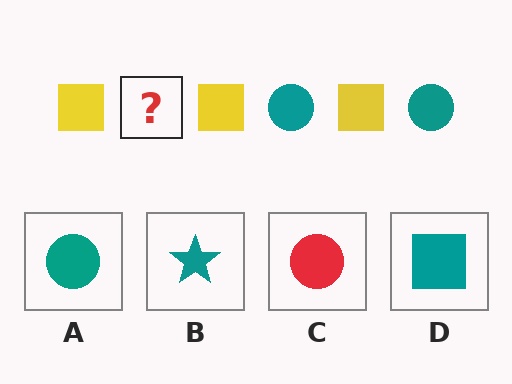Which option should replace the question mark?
Option A.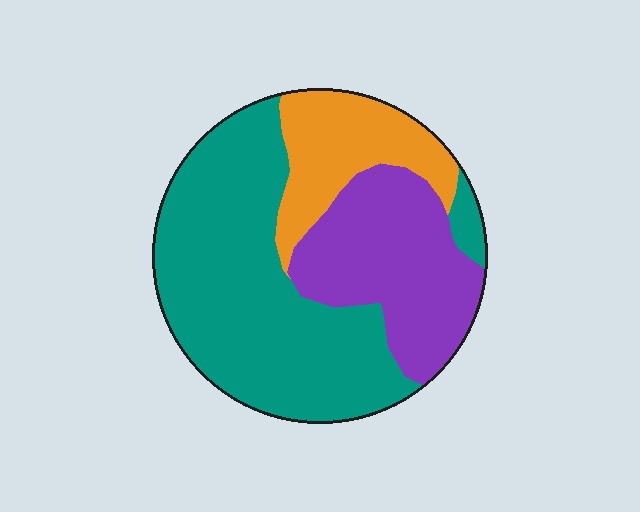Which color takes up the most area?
Teal, at roughly 55%.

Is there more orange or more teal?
Teal.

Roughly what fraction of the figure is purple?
Purple takes up between a sixth and a third of the figure.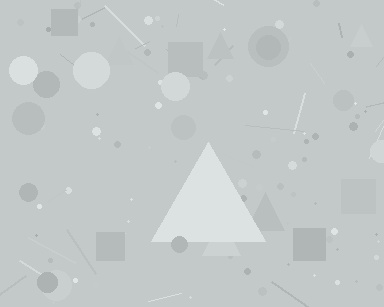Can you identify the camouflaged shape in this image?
The camouflaged shape is a triangle.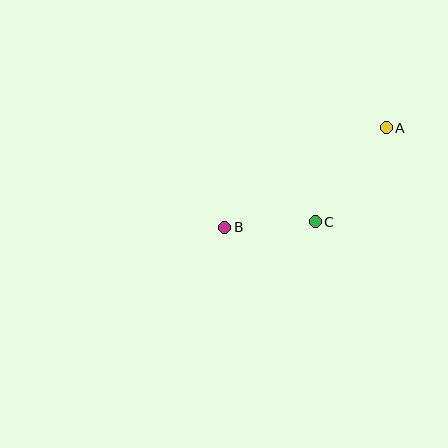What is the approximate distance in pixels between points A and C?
The distance between A and C is approximately 118 pixels.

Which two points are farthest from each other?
Points A and B are farthest from each other.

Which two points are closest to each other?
Points B and C are closest to each other.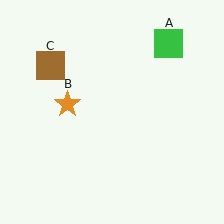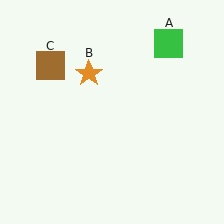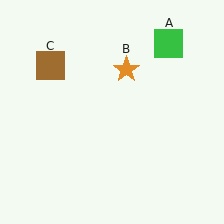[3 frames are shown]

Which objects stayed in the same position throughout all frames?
Green square (object A) and brown square (object C) remained stationary.